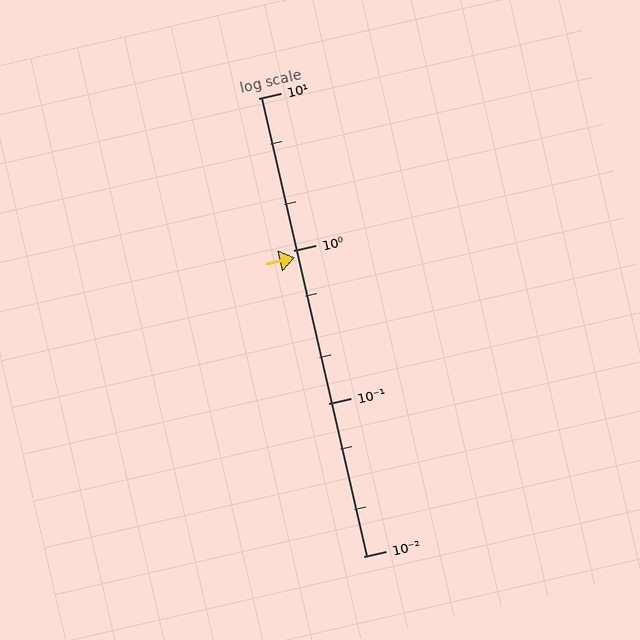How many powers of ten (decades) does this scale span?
The scale spans 3 decades, from 0.01 to 10.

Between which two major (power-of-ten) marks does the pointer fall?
The pointer is between 0.1 and 1.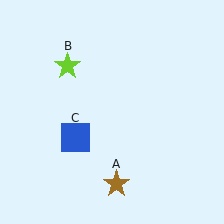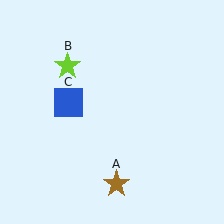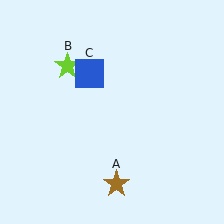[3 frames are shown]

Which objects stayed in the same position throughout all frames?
Brown star (object A) and lime star (object B) remained stationary.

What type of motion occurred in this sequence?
The blue square (object C) rotated clockwise around the center of the scene.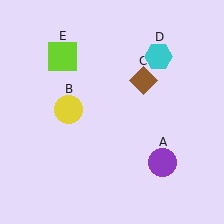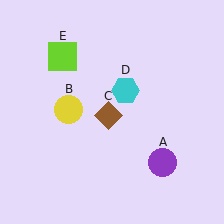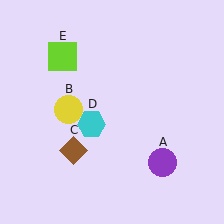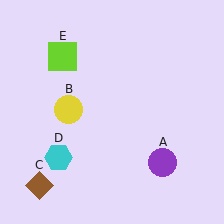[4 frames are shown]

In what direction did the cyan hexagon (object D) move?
The cyan hexagon (object D) moved down and to the left.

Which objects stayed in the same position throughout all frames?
Purple circle (object A) and yellow circle (object B) and lime square (object E) remained stationary.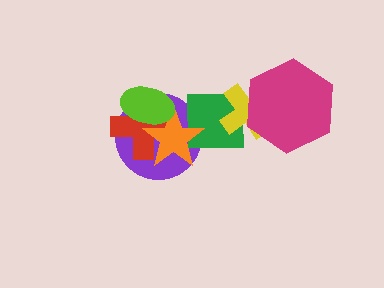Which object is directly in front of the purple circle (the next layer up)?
The green square is directly in front of the purple circle.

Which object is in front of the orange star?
The lime ellipse is in front of the orange star.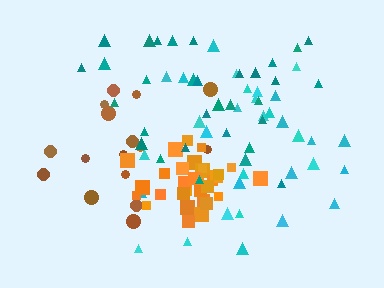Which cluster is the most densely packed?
Orange.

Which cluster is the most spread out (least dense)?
Teal.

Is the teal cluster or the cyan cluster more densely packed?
Cyan.